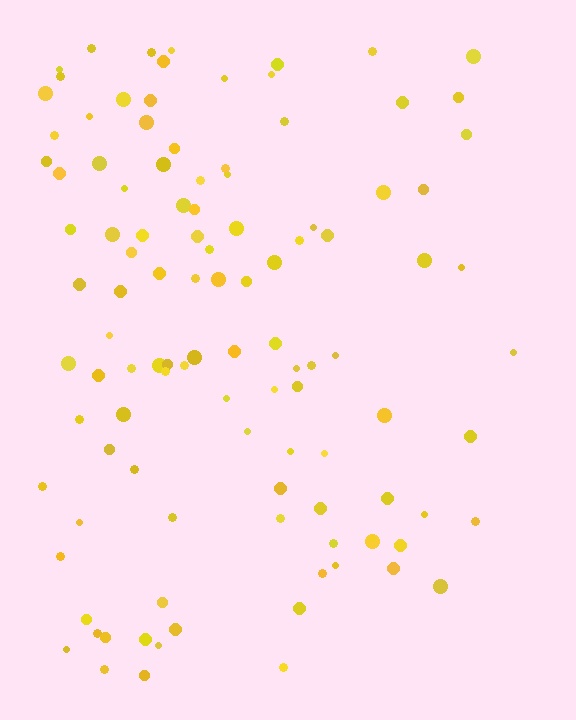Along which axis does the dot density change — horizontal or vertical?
Horizontal.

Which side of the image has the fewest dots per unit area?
The right.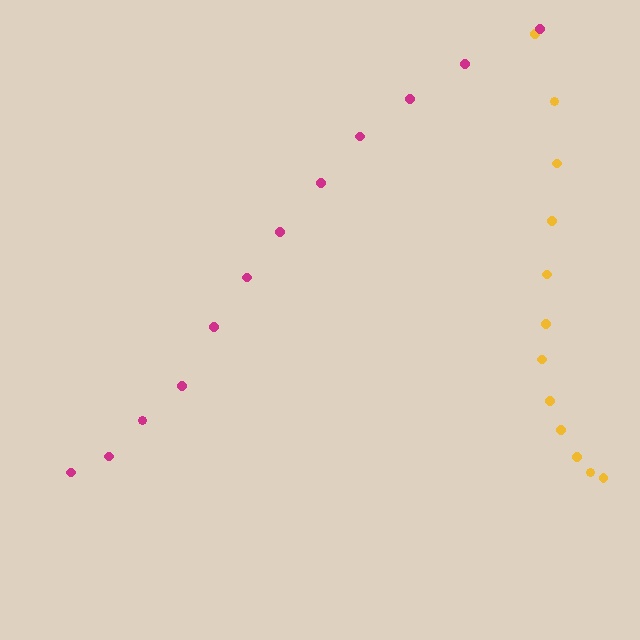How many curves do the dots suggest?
There are 2 distinct paths.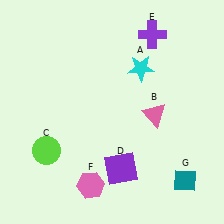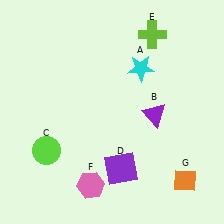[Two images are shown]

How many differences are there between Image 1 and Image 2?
There are 3 differences between the two images.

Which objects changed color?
B changed from pink to purple. E changed from purple to lime. G changed from teal to orange.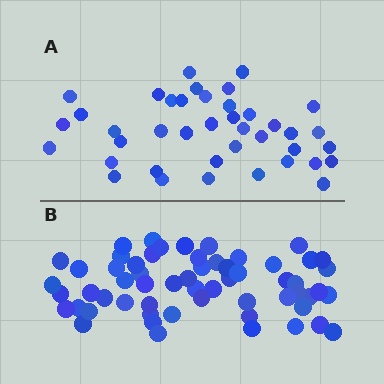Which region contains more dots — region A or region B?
Region B (the bottom region) has more dots.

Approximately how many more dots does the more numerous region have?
Region B has approximately 20 more dots than region A.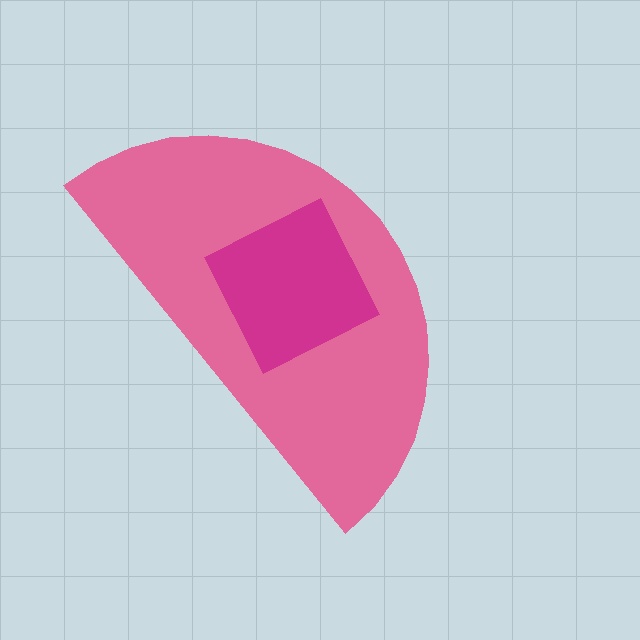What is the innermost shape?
The magenta diamond.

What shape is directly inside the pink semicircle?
The magenta diamond.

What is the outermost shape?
The pink semicircle.